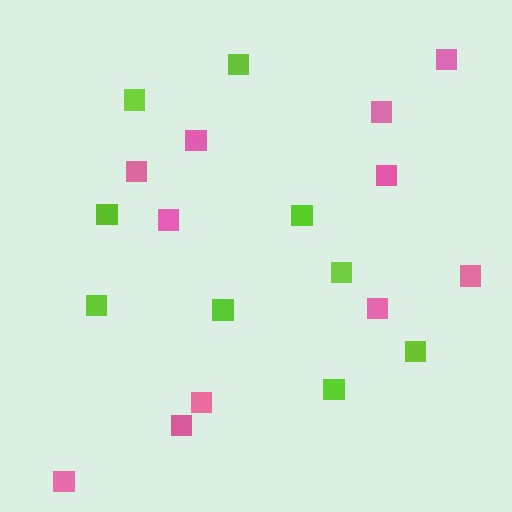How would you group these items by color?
There are 2 groups: one group of lime squares (9) and one group of pink squares (11).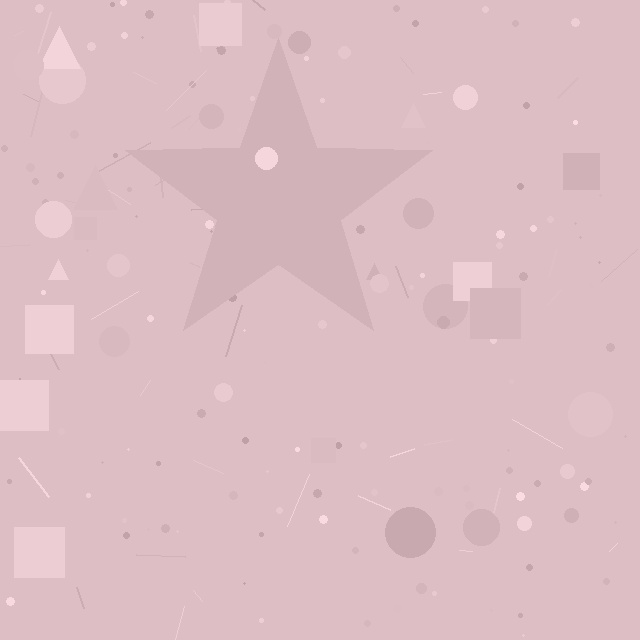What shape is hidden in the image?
A star is hidden in the image.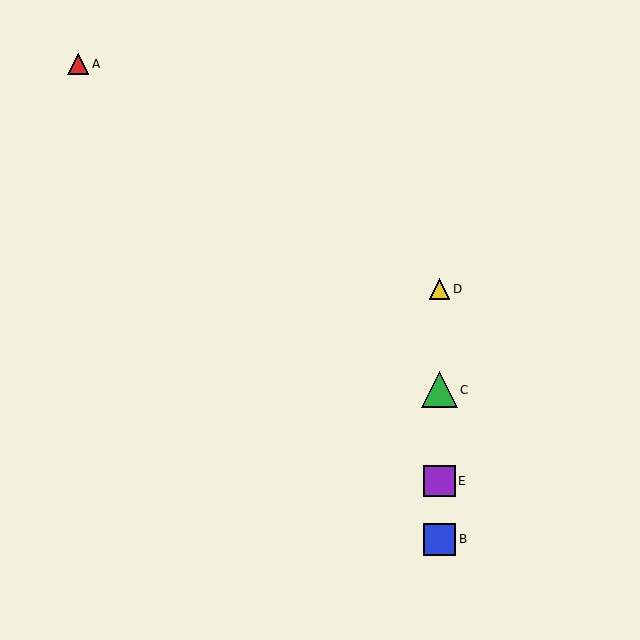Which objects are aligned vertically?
Objects B, C, D, E are aligned vertically.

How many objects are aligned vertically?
4 objects (B, C, D, E) are aligned vertically.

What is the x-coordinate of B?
Object B is at x≈439.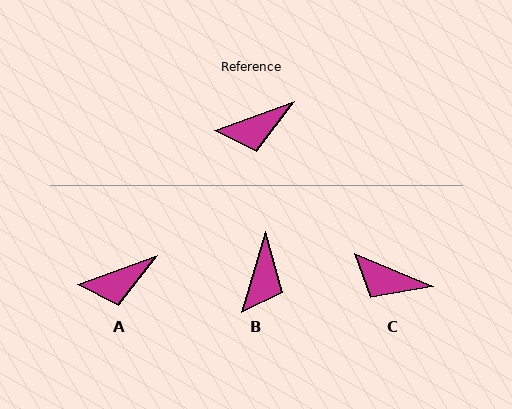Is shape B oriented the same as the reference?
No, it is off by about 53 degrees.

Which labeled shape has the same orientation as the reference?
A.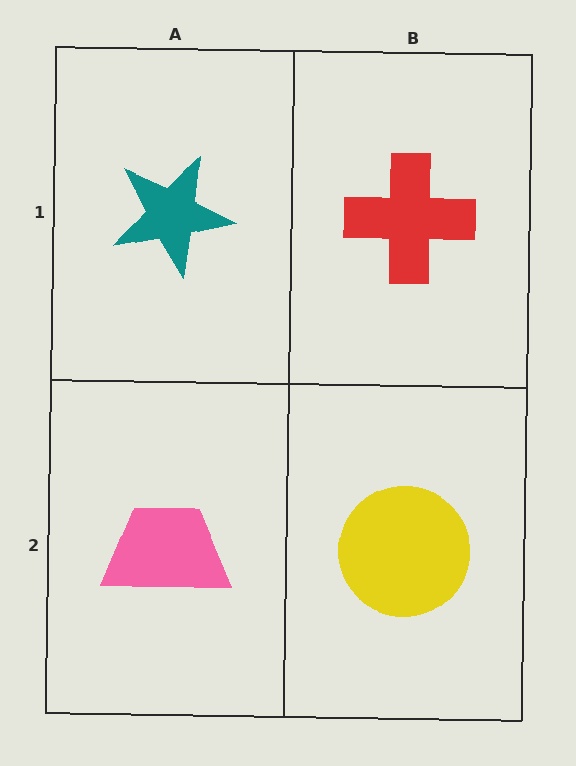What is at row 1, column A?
A teal star.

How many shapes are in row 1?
2 shapes.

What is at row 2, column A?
A pink trapezoid.